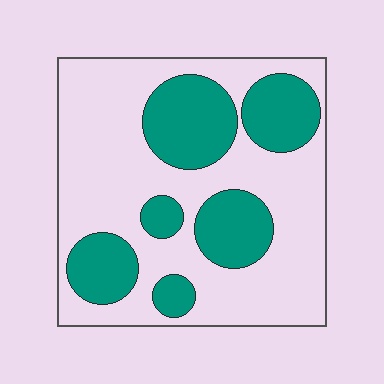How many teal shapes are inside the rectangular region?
6.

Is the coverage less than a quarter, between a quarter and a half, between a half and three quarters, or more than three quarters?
Between a quarter and a half.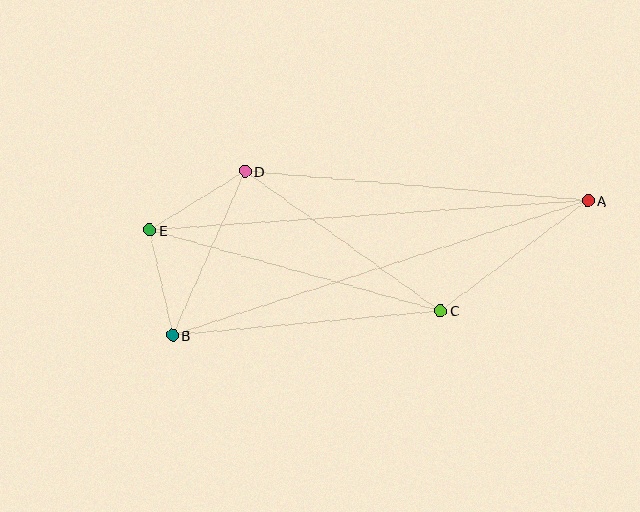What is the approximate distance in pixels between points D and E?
The distance between D and E is approximately 112 pixels.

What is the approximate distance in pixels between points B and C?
The distance between B and C is approximately 269 pixels.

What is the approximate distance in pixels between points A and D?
The distance between A and D is approximately 344 pixels.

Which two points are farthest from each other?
Points A and E are farthest from each other.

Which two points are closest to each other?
Points B and E are closest to each other.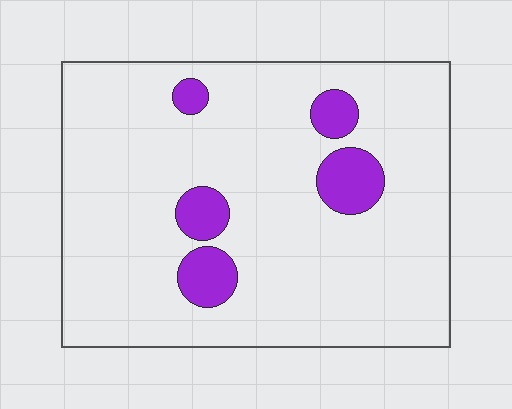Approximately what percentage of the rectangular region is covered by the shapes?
Approximately 10%.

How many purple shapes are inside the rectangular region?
5.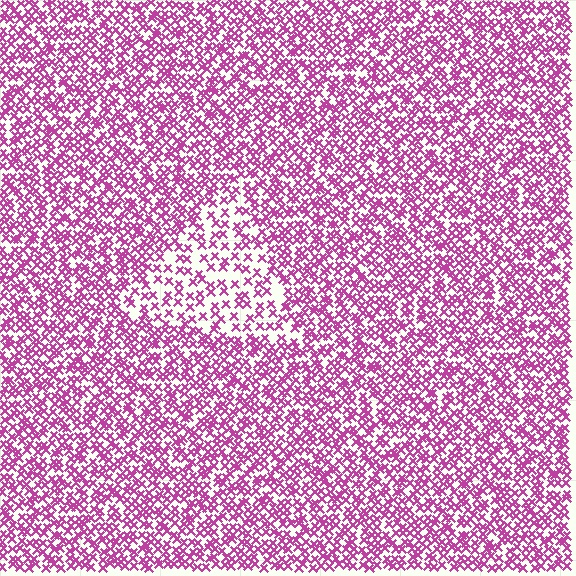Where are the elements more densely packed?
The elements are more densely packed outside the triangle boundary.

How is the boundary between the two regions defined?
The boundary is defined by a change in element density (approximately 2.0x ratio). All elements are the same color, size, and shape.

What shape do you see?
I see a triangle.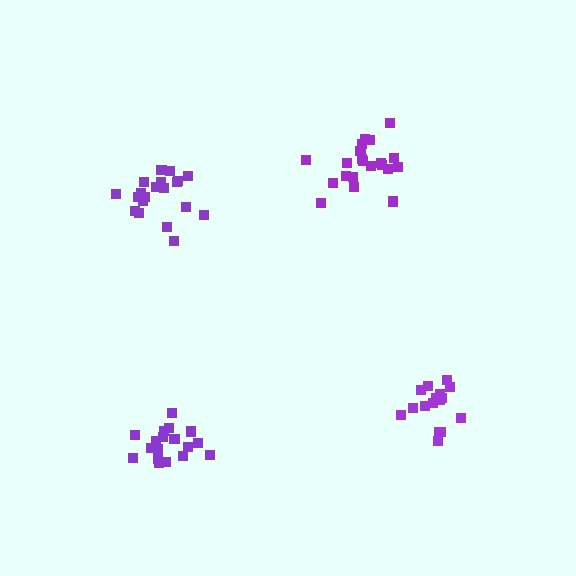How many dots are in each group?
Group 1: 18 dots, Group 2: 21 dots, Group 3: 16 dots, Group 4: 20 dots (75 total).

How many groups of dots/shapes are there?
There are 4 groups.